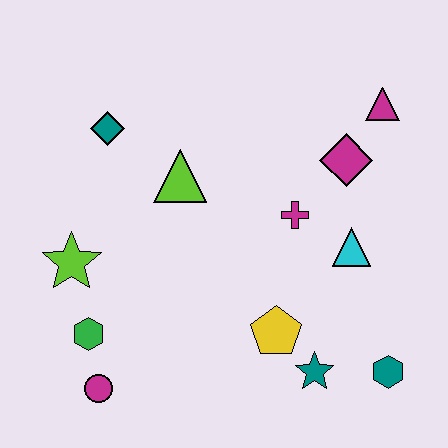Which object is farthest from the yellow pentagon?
The teal diamond is farthest from the yellow pentagon.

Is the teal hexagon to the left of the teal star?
No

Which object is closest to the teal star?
The yellow pentagon is closest to the teal star.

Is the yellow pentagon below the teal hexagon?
No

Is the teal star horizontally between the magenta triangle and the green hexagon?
Yes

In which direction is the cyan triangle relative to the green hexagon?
The cyan triangle is to the right of the green hexagon.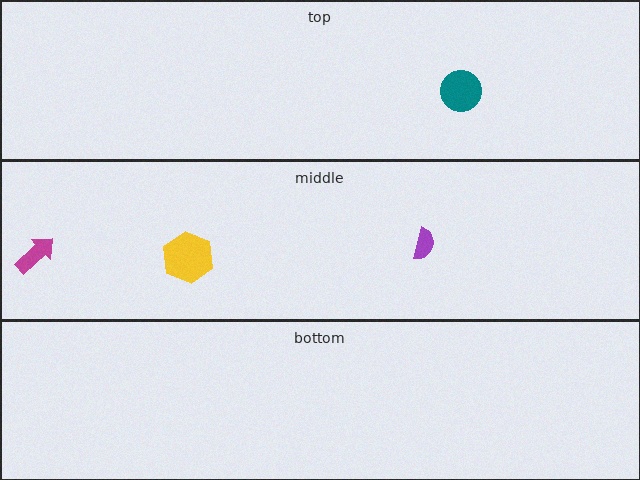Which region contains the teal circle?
The top region.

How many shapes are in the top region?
1.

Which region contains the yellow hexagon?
The middle region.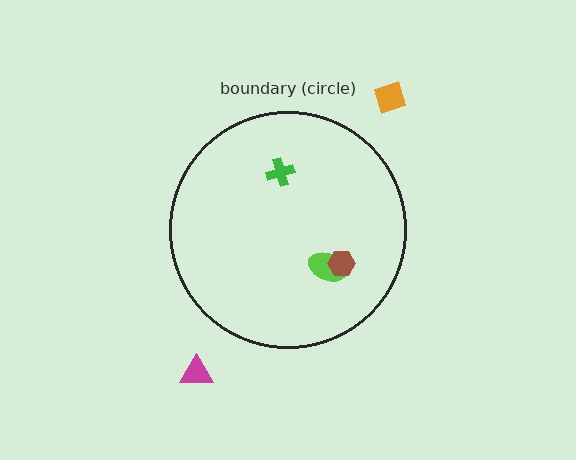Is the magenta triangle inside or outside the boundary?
Outside.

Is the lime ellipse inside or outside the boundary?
Inside.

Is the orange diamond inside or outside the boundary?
Outside.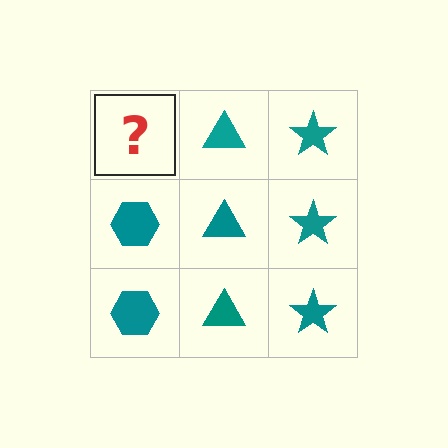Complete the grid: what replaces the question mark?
The question mark should be replaced with a teal hexagon.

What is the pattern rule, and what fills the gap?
The rule is that each column has a consistent shape. The gap should be filled with a teal hexagon.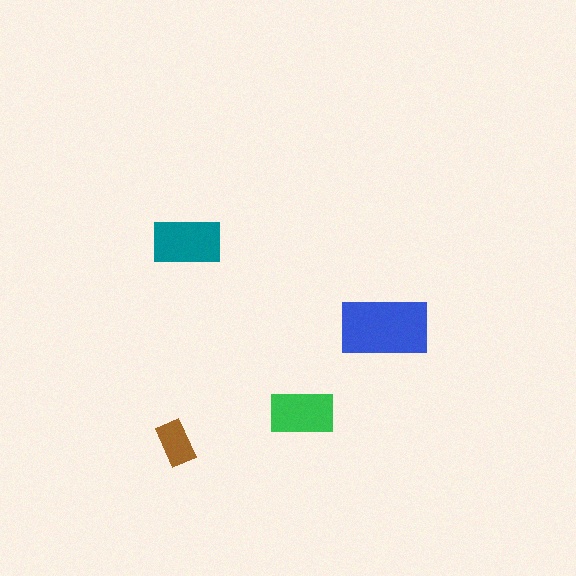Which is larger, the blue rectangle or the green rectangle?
The blue one.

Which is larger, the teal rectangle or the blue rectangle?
The blue one.